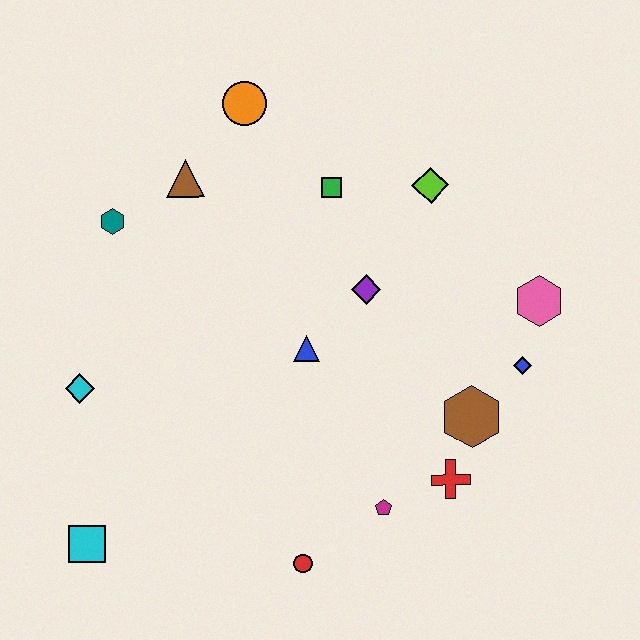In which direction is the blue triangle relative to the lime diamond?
The blue triangle is below the lime diamond.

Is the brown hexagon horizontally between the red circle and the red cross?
No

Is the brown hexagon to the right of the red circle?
Yes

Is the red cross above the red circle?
Yes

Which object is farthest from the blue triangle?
The cyan square is farthest from the blue triangle.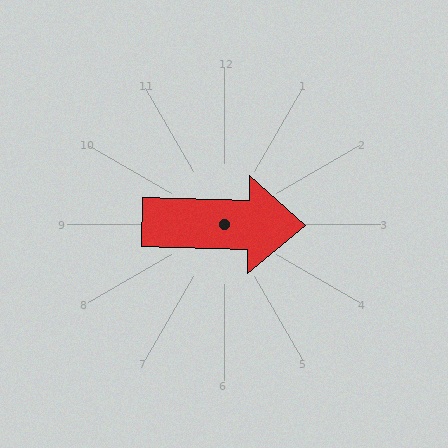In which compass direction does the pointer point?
East.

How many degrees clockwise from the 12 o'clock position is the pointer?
Approximately 91 degrees.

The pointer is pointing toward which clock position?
Roughly 3 o'clock.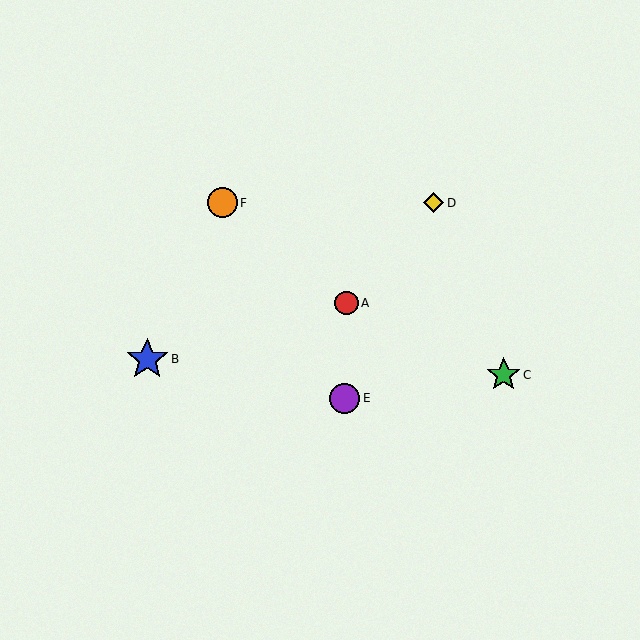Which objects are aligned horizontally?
Objects D, F are aligned horizontally.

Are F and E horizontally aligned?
No, F is at y≈203 and E is at y≈398.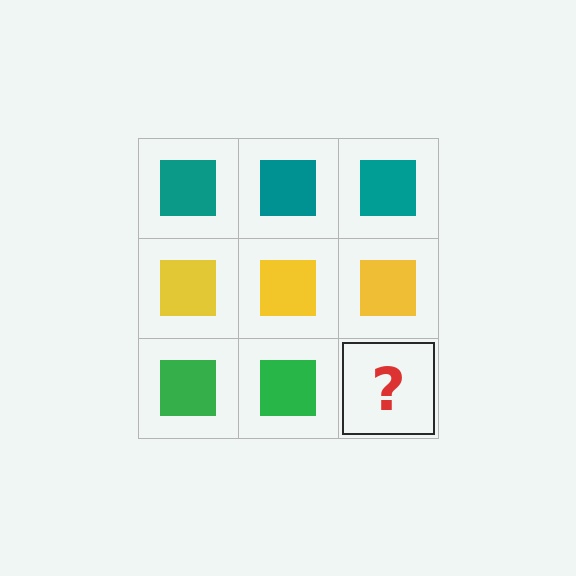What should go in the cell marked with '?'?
The missing cell should contain a green square.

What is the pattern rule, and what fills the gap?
The rule is that each row has a consistent color. The gap should be filled with a green square.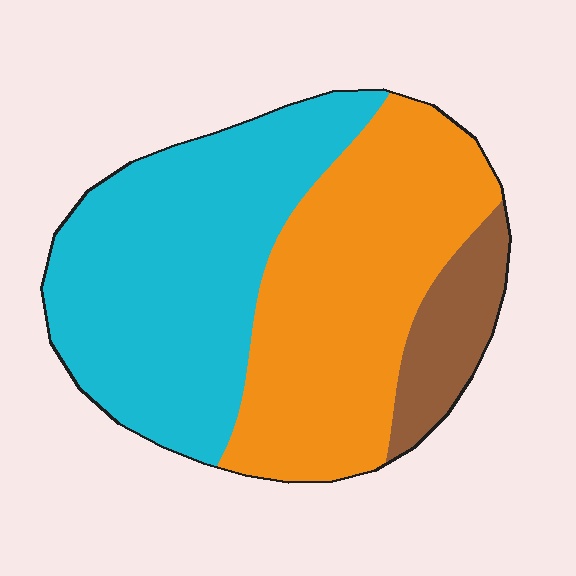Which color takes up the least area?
Brown, at roughly 10%.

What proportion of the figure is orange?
Orange covers roughly 45% of the figure.